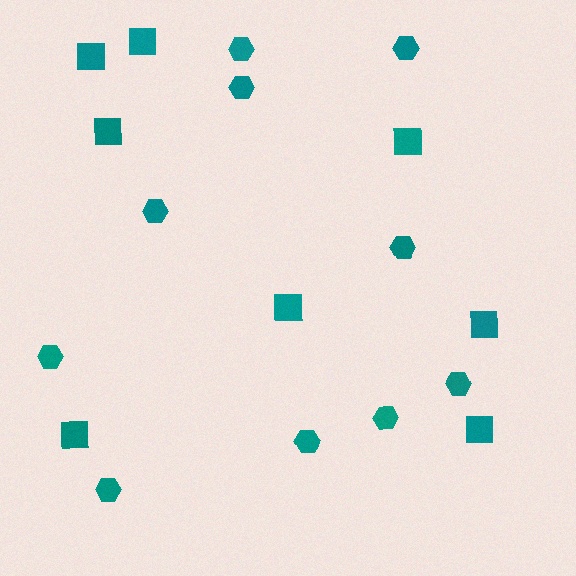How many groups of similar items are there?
There are 2 groups: one group of hexagons (10) and one group of squares (8).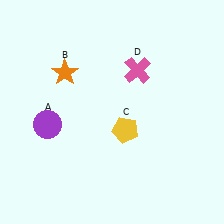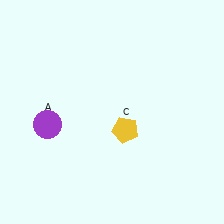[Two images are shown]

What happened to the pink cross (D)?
The pink cross (D) was removed in Image 2. It was in the top-right area of Image 1.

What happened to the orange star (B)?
The orange star (B) was removed in Image 2. It was in the top-left area of Image 1.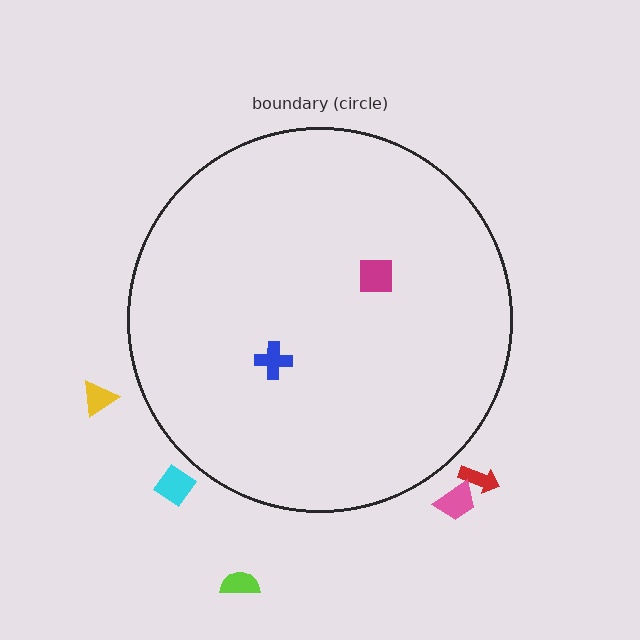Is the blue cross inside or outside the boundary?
Inside.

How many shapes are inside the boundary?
2 inside, 5 outside.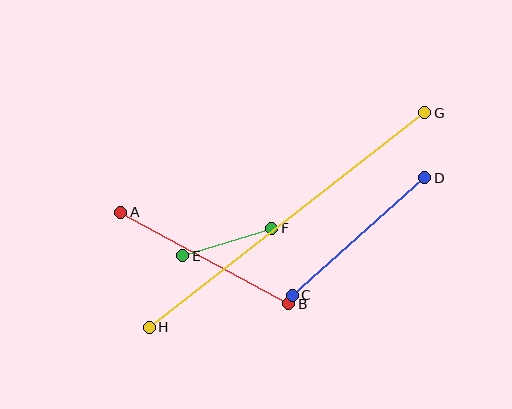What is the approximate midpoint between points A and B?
The midpoint is at approximately (205, 258) pixels.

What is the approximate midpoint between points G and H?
The midpoint is at approximately (287, 220) pixels.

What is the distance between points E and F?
The distance is approximately 93 pixels.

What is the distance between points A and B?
The distance is approximately 191 pixels.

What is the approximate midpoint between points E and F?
The midpoint is at approximately (227, 242) pixels.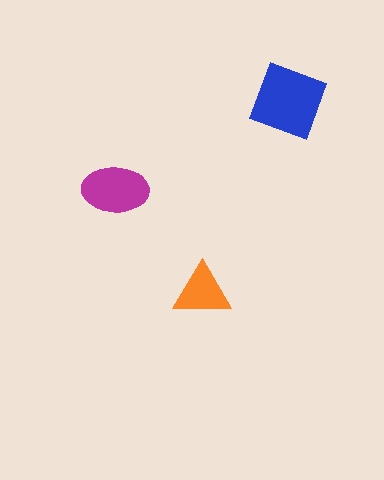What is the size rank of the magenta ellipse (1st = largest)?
2nd.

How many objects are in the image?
There are 3 objects in the image.